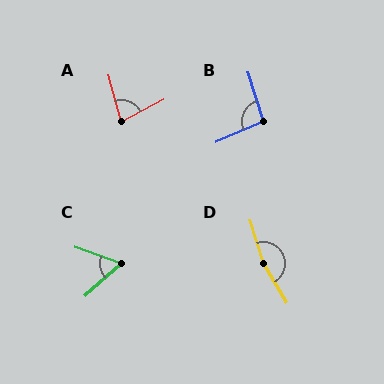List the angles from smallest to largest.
C (61°), A (77°), B (95°), D (166°).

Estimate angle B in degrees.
Approximately 95 degrees.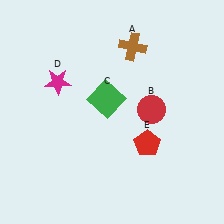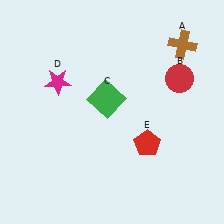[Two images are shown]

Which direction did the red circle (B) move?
The red circle (B) moved up.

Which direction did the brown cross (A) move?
The brown cross (A) moved right.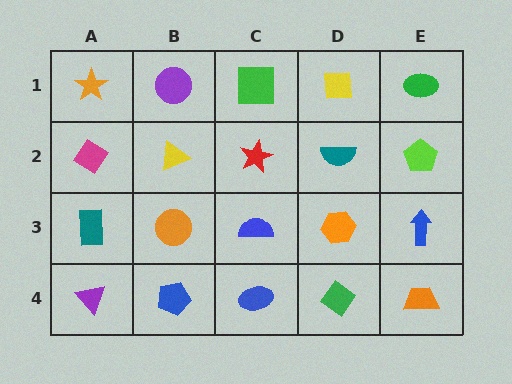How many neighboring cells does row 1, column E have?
2.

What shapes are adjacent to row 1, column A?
A magenta diamond (row 2, column A), a purple circle (row 1, column B).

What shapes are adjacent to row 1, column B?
A yellow triangle (row 2, column B), an orange star (row 1, column A), a green square (row 1, column C).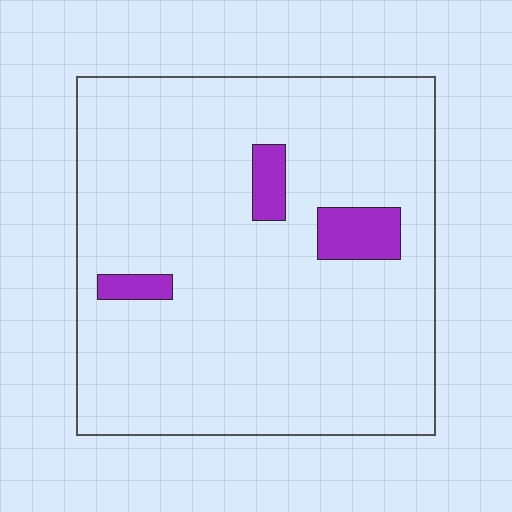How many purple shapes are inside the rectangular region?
3.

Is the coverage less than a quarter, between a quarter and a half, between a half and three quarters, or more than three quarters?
Less than a quarter.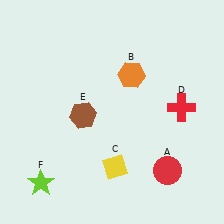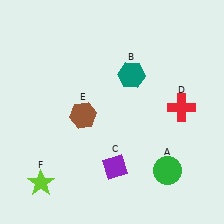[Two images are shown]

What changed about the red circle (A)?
In Image 1, A is red. In Image 2, it changed to green.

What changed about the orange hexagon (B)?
In Image 1, B is orange. In Image 2, it changed to teal.